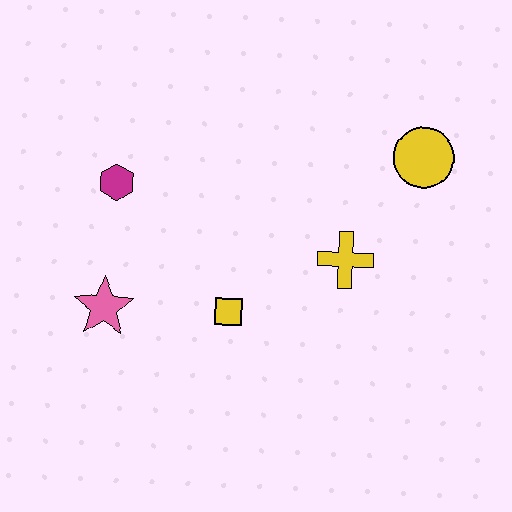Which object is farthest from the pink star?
The yellow circle is farthest from the pink star.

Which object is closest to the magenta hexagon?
The pink star is closest to the magenta hexagon.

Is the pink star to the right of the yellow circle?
No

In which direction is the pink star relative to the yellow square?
The pink star is to the left of the yellow square.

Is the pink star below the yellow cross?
Yes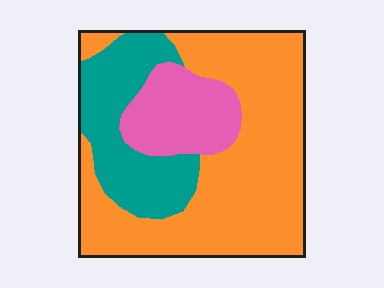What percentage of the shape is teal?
Teal takes up about one quarter (1/4) of the shape.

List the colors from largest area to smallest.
From largest to smallest: orange, teal, pink.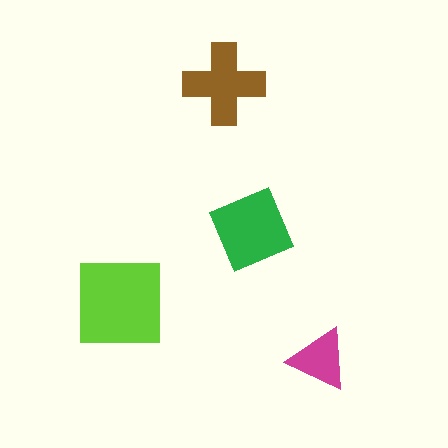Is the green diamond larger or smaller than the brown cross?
Larger.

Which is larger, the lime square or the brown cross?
The lime square.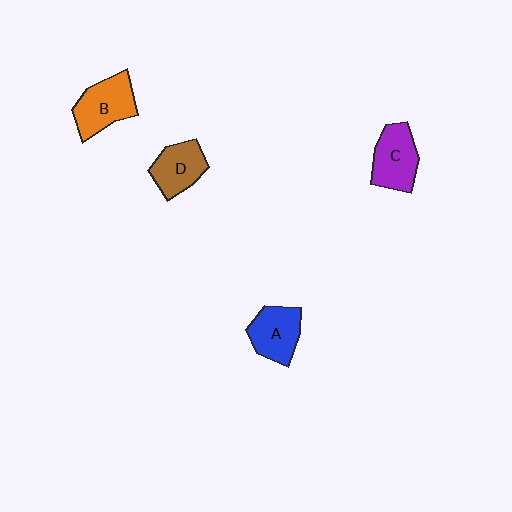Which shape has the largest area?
Shape B (orange).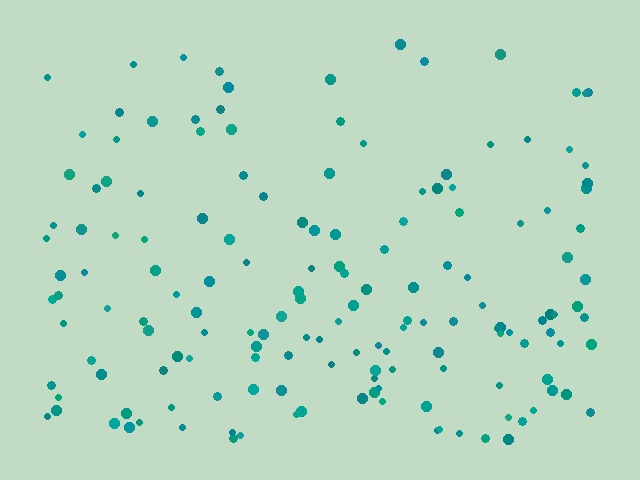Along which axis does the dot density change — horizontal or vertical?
Vertical.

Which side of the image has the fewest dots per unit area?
The top.